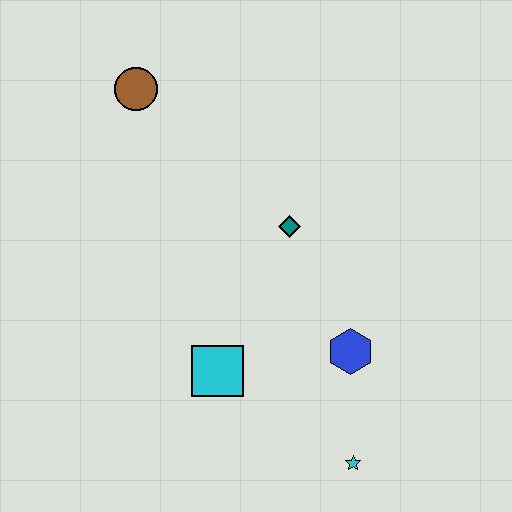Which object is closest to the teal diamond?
The blue hexagon is closest to the teal diamond.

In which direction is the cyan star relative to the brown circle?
The cyan star is below the brown circle.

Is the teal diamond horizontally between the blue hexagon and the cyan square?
Yes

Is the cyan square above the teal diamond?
No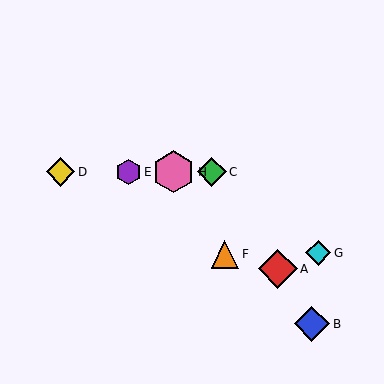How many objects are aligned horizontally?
4 objects (C, D, E, H) are aligned horizontally.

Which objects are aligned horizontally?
Objects C, D, E, H are aligned horizontally.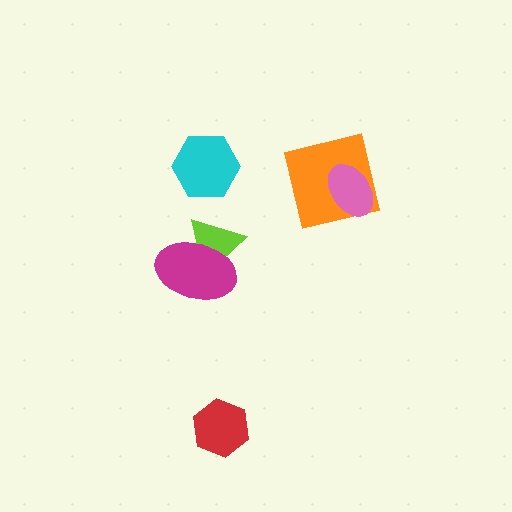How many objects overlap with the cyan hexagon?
0 objects overlap with the cyan hexagon.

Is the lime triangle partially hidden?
Yes, it is partially covered by another shape.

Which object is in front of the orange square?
The pink ellipse is in front of the orange square.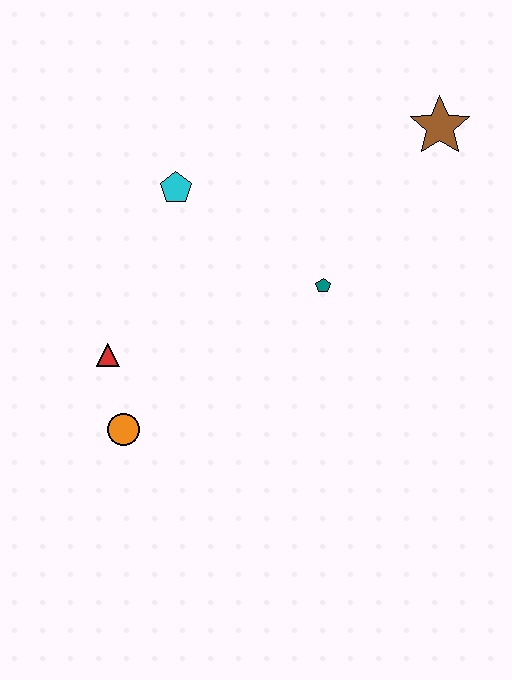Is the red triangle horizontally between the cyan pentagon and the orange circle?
No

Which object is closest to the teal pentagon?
The cyan pentagon is closest to the teal pentagon.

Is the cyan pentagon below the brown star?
Yes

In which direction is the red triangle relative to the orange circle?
The red triangle is above the orange circle.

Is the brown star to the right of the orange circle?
Yes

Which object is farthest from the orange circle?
The brown star is farthest from the orange circle.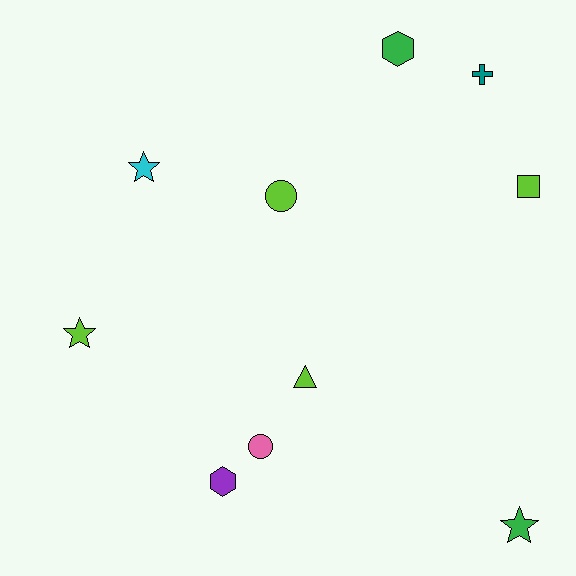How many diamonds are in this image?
There are no diamonds.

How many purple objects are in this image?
There is 1 purple object.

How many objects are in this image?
There are 10 objects.